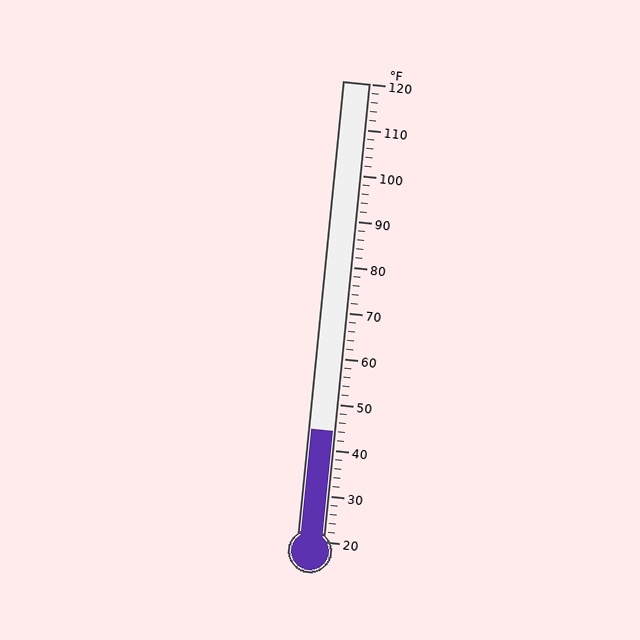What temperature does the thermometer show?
The thermometer shows approximately 44°F.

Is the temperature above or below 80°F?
The temperature is below 80°F.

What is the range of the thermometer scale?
The thermometer scale ranges from 20°F to 120°F.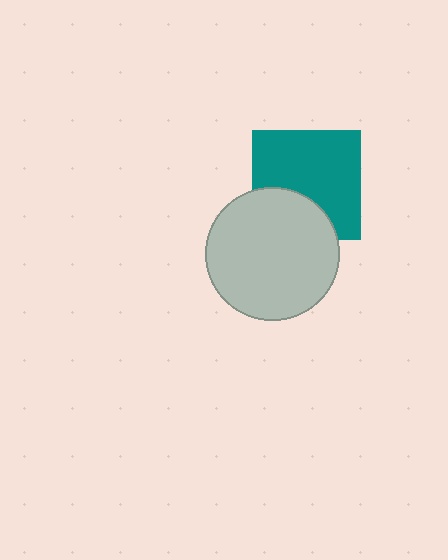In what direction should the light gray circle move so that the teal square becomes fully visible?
The light gray circle should move down. That is the shortest direction to clear the overlap and leave the teal square fully visible.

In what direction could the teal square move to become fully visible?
The teal square could move up. That would shift it out from behind the light gray circle entirely.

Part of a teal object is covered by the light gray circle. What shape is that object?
It is a square.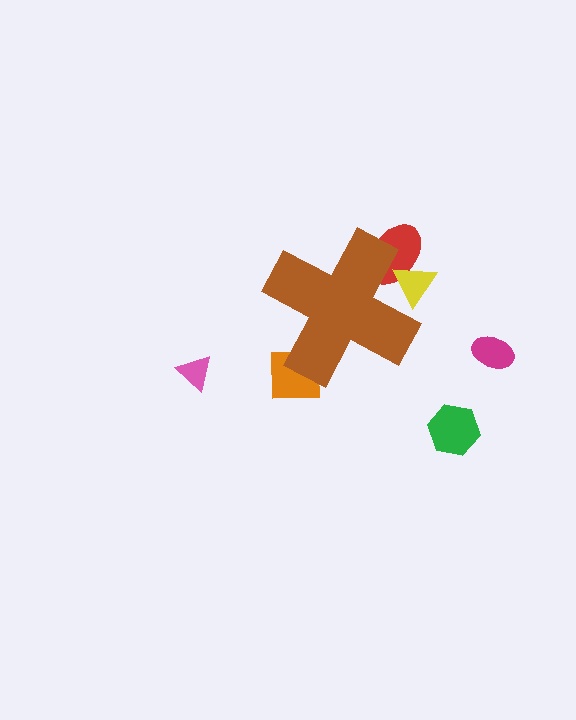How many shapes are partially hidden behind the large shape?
3 shapes are partially hidden.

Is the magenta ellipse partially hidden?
No, the magenta ellipse is fully visible.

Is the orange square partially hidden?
Yes, the orange square is partially hidden behind the brown cross.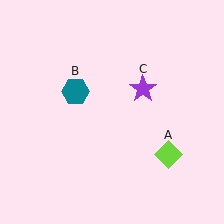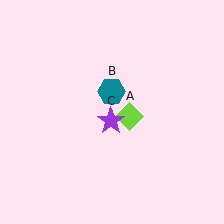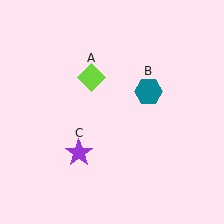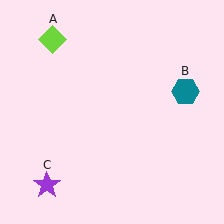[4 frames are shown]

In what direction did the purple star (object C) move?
The purple star (object C) moved down and to the left.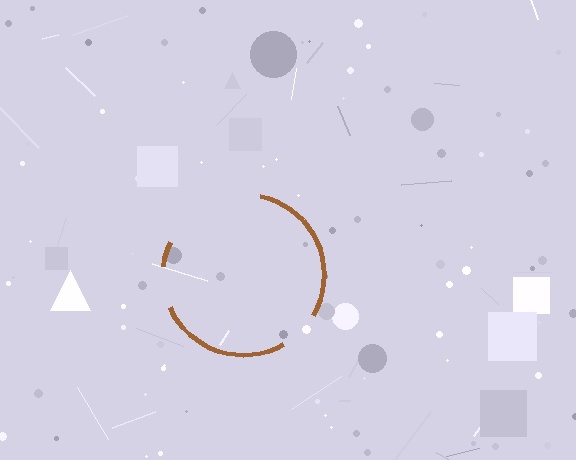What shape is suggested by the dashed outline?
The dashed outline suggests a circle.